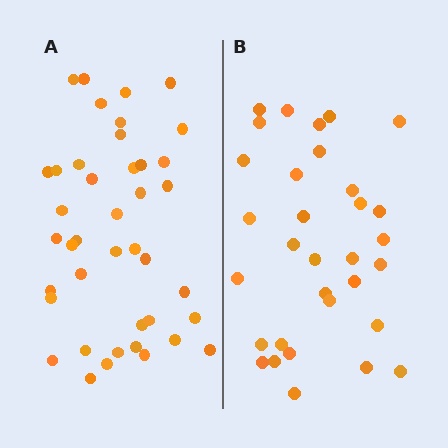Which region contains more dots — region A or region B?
Region A (the left region) has more dots.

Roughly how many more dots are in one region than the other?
Region A has roughly 8 or so more dots than region B.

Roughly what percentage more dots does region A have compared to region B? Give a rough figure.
About 30% more.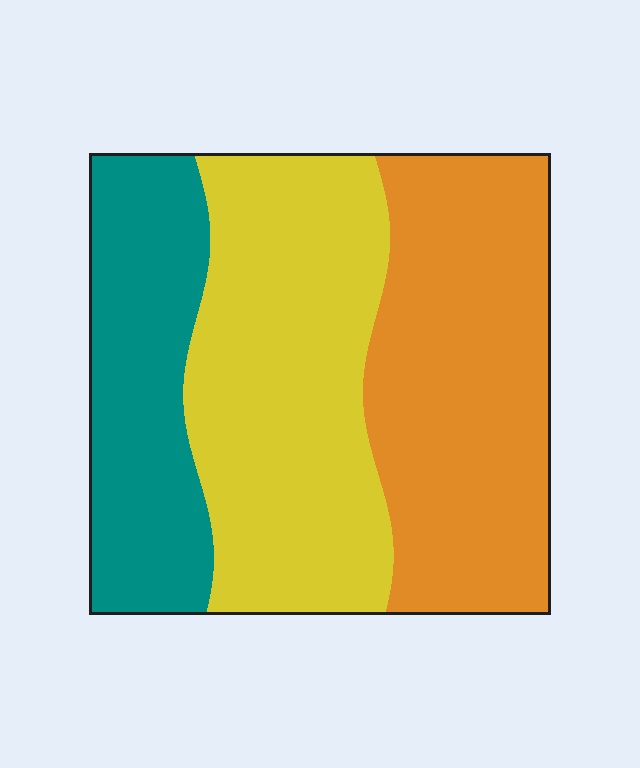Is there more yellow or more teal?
Yellow.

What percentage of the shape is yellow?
Yellow covers roughly 40% of the shape.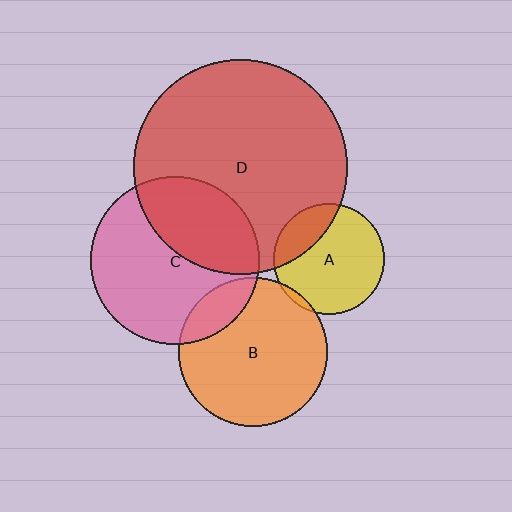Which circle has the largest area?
Circle D (red).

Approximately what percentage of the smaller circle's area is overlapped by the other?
Approximately 5%.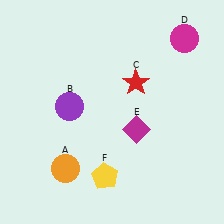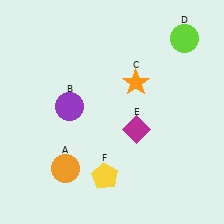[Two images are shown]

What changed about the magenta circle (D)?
In Image 1, D is magenta. In Image 2, it changed to lime.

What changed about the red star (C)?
In Image 1, C is red. In Image 2, it changed to orange.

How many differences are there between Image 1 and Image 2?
There are 2 differences between the two images.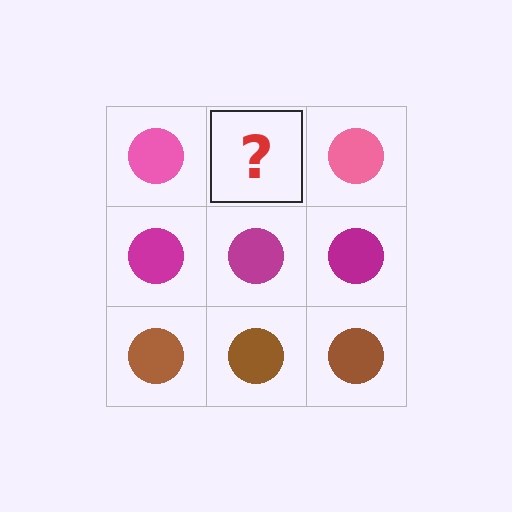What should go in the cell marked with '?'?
The missing cell should contain a pink circle.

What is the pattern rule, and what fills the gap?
The rule is that each row has a consistent color. The gap should be filled with a pink circle.